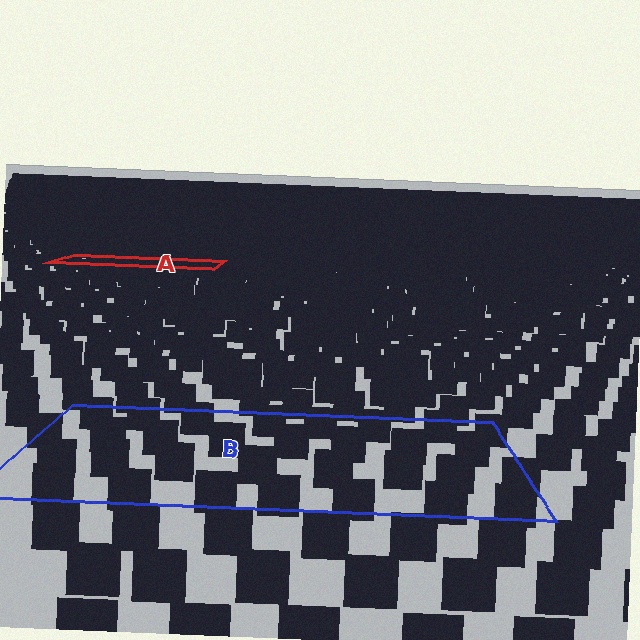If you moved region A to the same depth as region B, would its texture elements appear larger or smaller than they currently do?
They would appear larger. At a closer depth, the same texture elements are projected at a bigger on-screen size.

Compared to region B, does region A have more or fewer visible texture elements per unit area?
Region A has more texture elements per unit area — they are packed more densely because it is farther away.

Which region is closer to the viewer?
Region B is closer. The texture elements there are larger and more spread out.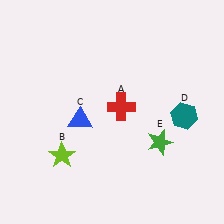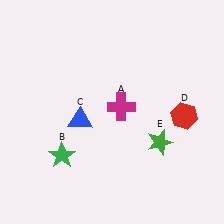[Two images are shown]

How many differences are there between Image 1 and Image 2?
There are 3 differences between the two images.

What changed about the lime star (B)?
In Image 1, B is lime. In Image 2, it changed to green.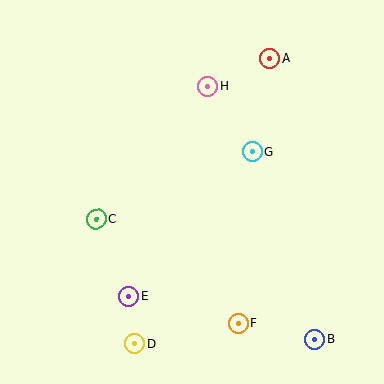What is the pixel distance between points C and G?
The distance between C and G is 170 pixels.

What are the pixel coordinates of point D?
Point D is at (135, 344).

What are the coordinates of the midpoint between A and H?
The midpoint between A and H is at (239, 72).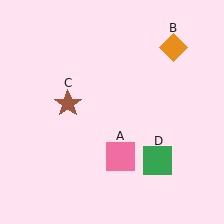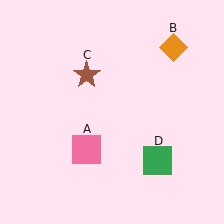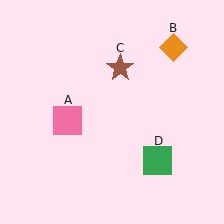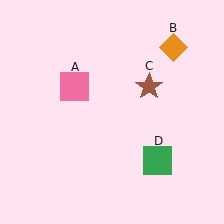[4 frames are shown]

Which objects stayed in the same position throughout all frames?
Orange diamond (object B) and green square (object D) remained stationary.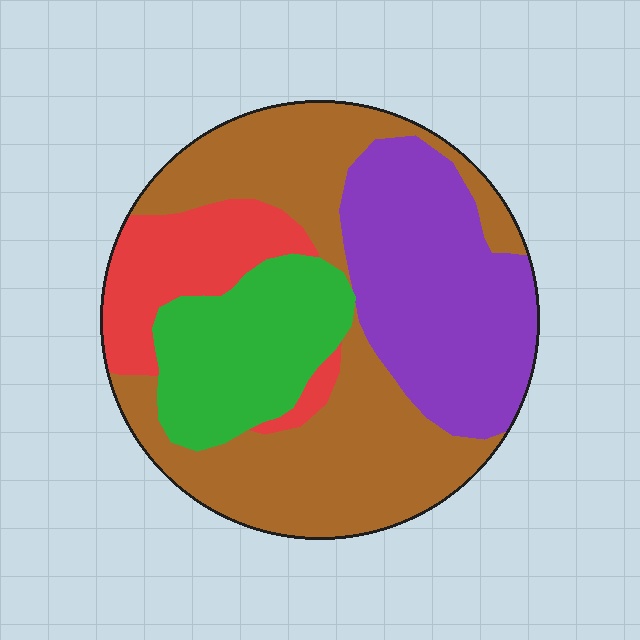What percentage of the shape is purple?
Purple covers about 25% of the shape.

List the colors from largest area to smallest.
From largest to smallest: brown, purple, green, red.